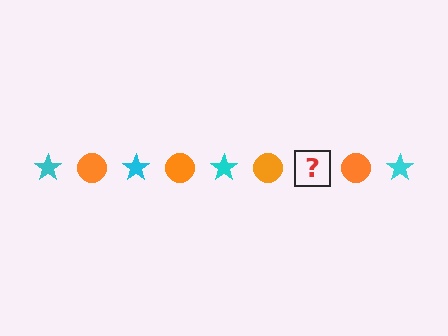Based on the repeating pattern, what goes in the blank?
The blank should be a cyan star.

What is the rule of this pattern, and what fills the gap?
The rule is that the pattern alternates between cyan star and orange circle. The gap should be filled with a cyan star.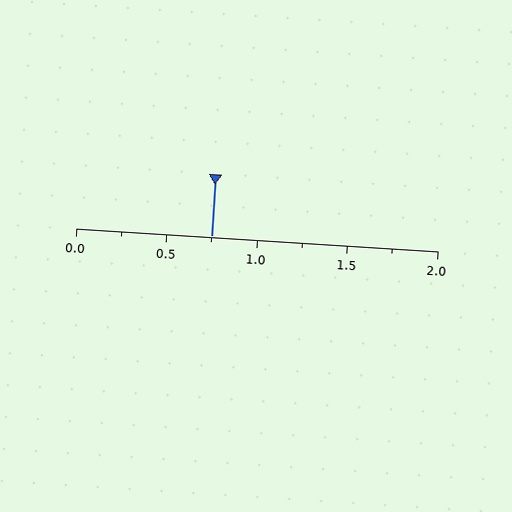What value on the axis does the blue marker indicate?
The marker indicates approximately 0.75.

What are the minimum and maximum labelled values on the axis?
The axis runs from 0.0 to 2.0.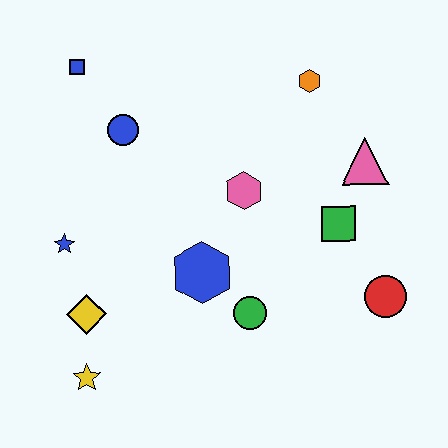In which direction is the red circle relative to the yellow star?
The red circle is to the right of the yellow star.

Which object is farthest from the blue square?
The red circle is farthest from the blue square.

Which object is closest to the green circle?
The blue hexagon is closest to the green circle.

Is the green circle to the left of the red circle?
Yes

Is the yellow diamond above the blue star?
No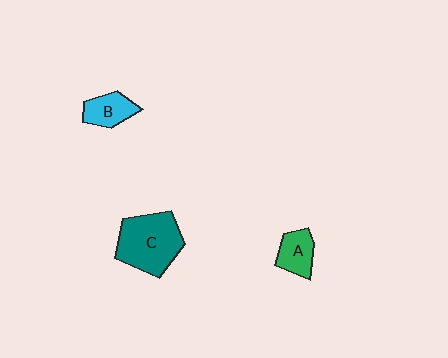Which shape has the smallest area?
Shape A (green).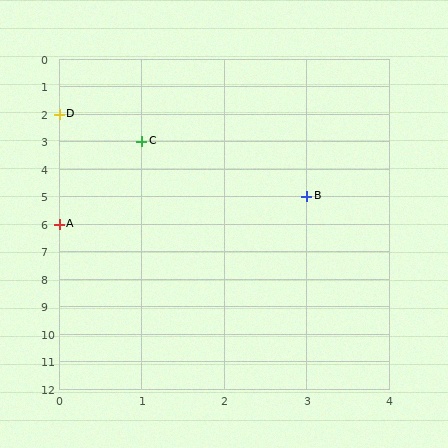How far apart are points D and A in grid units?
Points D and A are 4 rows apart.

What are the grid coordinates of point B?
Point B is at grid coordinates (3, 5).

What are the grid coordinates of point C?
Point C is at grid coordinates (1, 3).